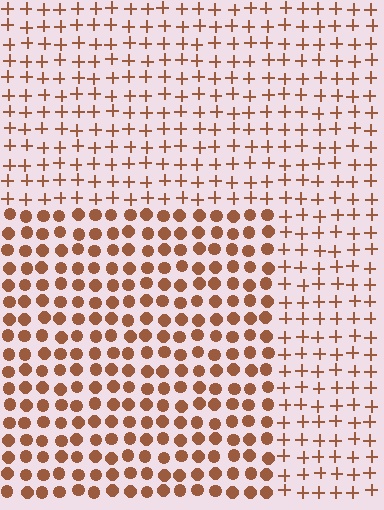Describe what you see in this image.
The image is filled with small brown elements arranged in a uniform grid. A rectangle-shaped region contains circles, while the surrounding area contains plus signs. The boundary is defined purely by the change in element shape.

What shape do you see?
I see a rectangle.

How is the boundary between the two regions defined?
The boundary is defined by a change in element shape: circles inside vs. plus signs outside. All elements share the same color and spacing.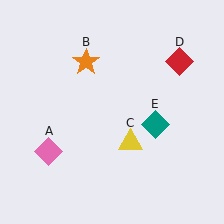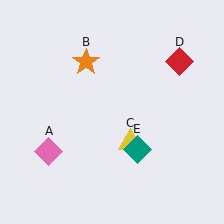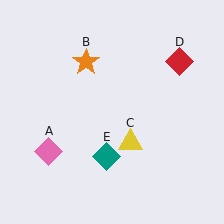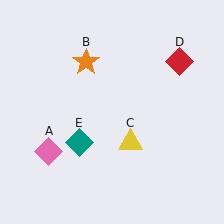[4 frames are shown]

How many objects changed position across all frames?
1 object changed position: teal diamond (object E).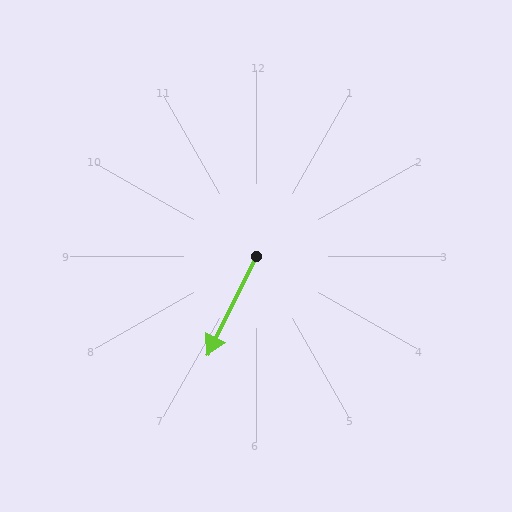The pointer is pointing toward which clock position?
Roughly 7 o'clock.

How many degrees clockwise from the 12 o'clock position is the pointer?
Approximately 206 degrees.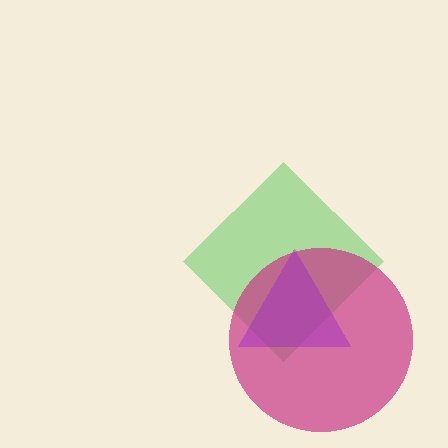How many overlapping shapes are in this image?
There are 3 overlapping shapes in the image.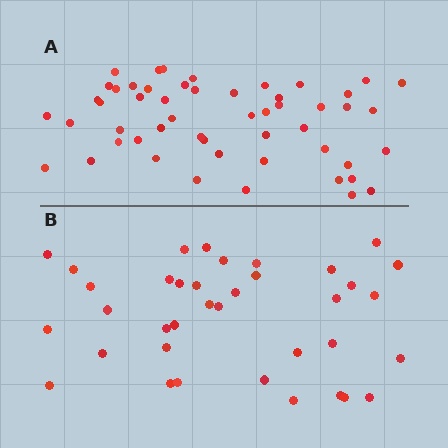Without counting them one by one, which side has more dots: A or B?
Region A (the top region) has more dots.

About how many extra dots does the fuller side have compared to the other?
Region A has approximately 15 more dots than region B.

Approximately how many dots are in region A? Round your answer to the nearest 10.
About 50 dots. (The exact count is 52, which rounds to 50.)